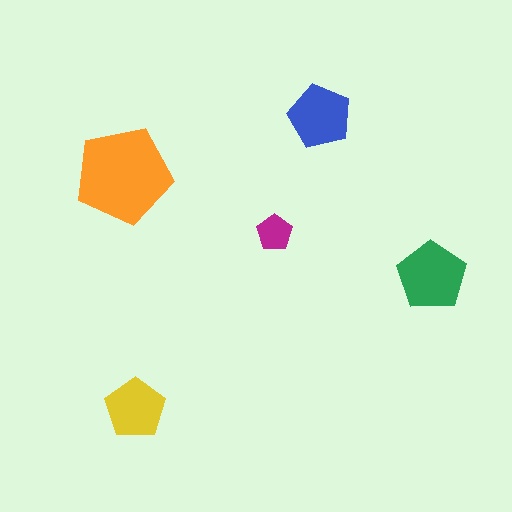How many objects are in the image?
There are 5 objects in the image.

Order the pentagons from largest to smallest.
the orange one, the green one, the blue one, the yellow one, the magenta one.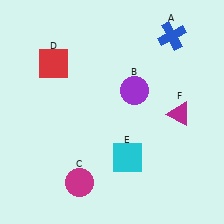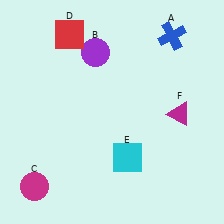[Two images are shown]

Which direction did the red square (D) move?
The red square (D) moved up.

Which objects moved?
The objects that moved are: the purple circle (B), the magenta circle (C), the red square (D).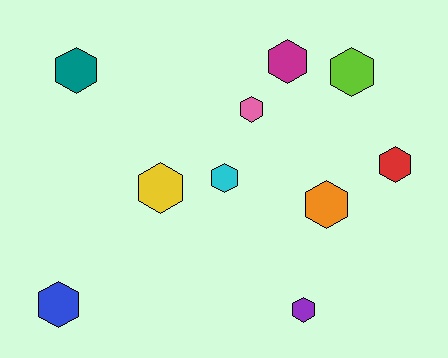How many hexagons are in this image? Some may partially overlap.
There are 10 hexagons.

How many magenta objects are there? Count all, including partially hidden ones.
There is 1 magenta object.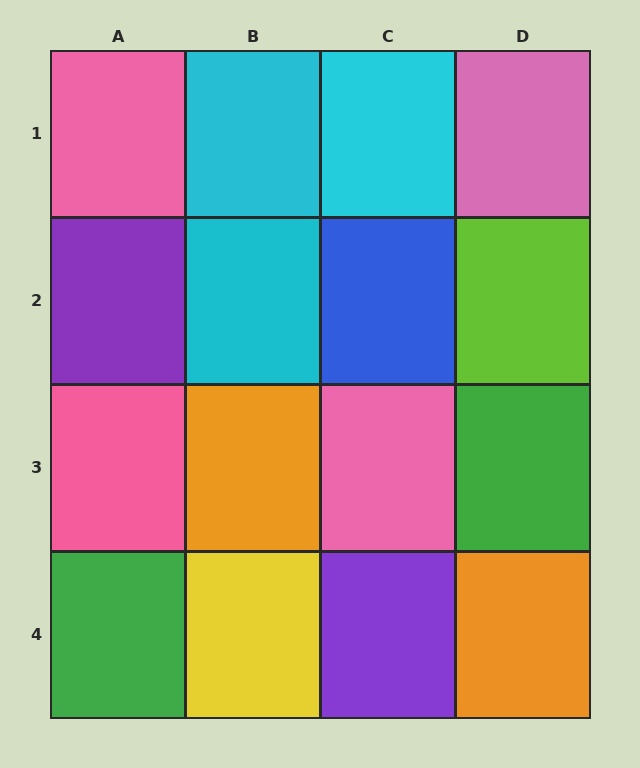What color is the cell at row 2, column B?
Cyan.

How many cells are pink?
4 cells are pink.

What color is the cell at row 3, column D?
Green.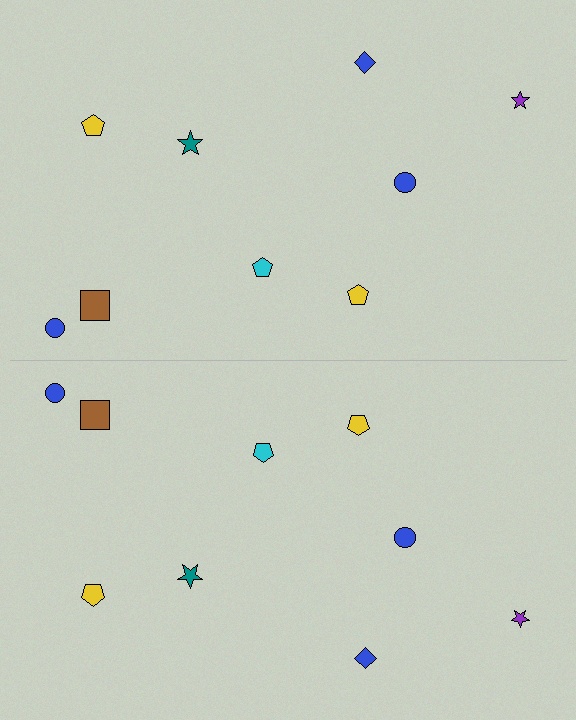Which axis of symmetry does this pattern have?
The pattern has a horizontal axis of symmetry running through the center of the image.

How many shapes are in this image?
There are 18 shapes in this image.